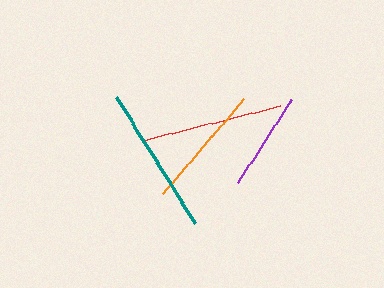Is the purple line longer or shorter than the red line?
The red line is longer than the purple line.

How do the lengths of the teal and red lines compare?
The teal and red lines are approximately the same length.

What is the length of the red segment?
The red segment is approximately 141 pixels long.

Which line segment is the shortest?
The purple line is the shortest at approximately 100 pixels.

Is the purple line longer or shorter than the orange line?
The orange line is longer than the purple line.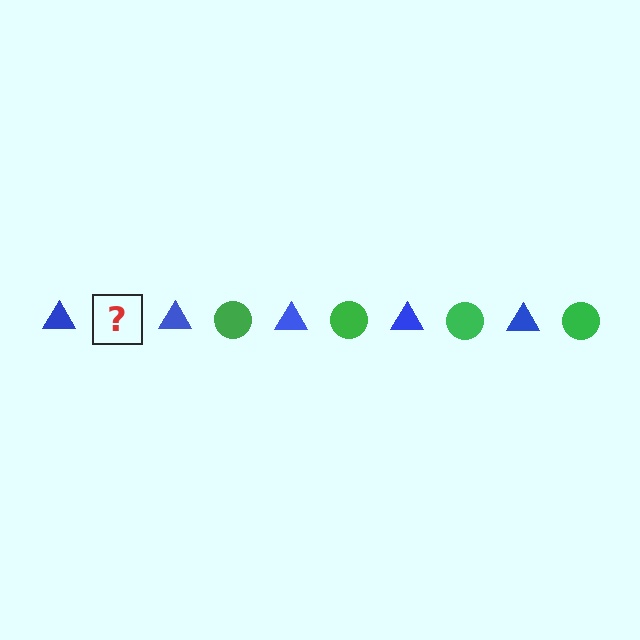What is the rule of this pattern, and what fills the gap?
The rule is that the pattern alternates between blue triangle and green circle. The gap should be filled with a green circle.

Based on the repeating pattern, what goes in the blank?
The blank should be a green circle.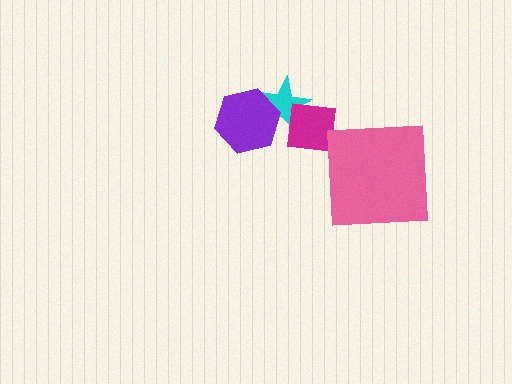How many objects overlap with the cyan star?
2 objects overlap with the cyan star.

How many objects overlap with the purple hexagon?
1 object overlaps with the purple hexagon.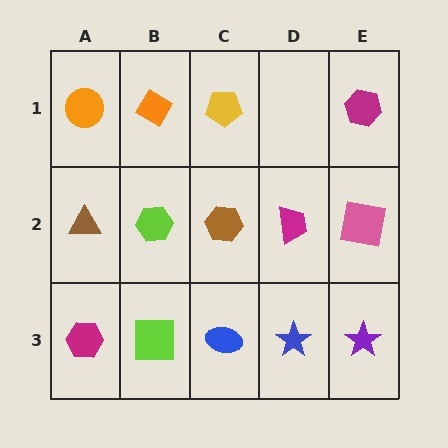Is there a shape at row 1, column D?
No, that cell is empty.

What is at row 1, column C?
A yellow pentagon.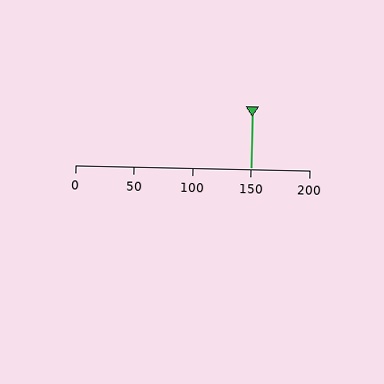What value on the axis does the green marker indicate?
The marker indicates approximately 150.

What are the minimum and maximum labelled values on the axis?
The axis runs from 0 to 200.